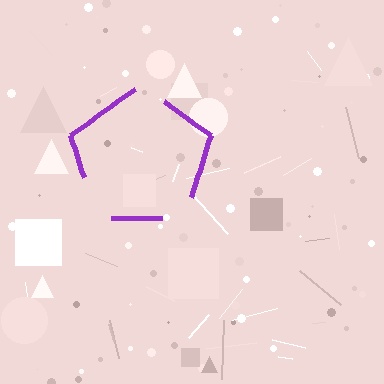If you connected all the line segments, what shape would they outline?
They would outline a pentagon.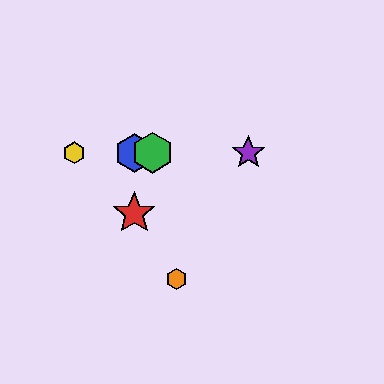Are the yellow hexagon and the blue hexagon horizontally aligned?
Yes, both are at y≈153.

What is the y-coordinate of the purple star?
The purple star is at y≈153.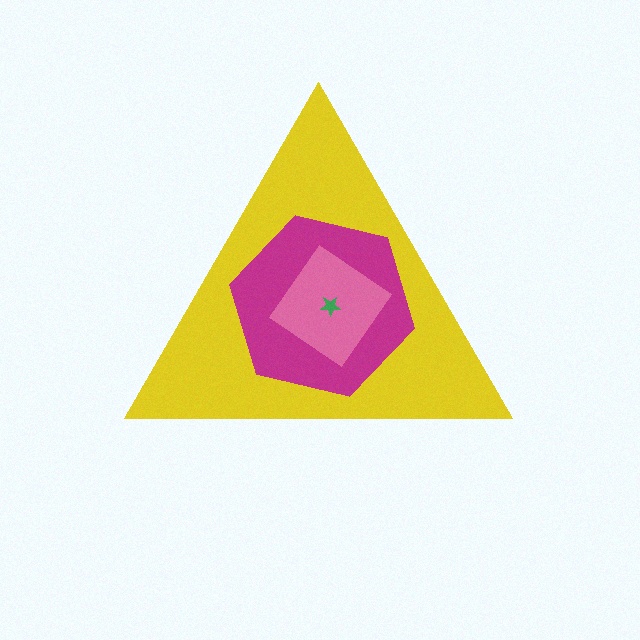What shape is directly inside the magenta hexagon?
The pink diamond.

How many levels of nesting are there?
4.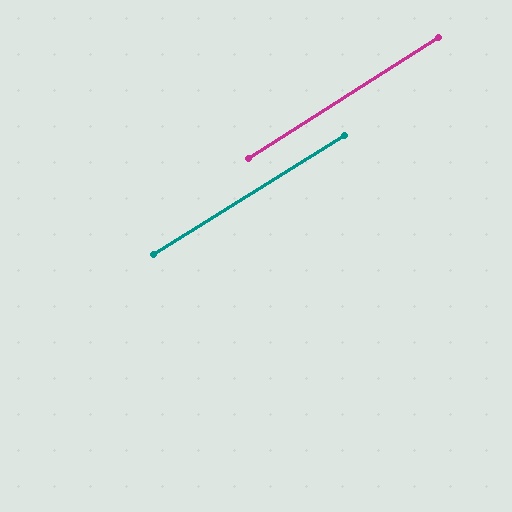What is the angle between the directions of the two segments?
Approximately 1 degree.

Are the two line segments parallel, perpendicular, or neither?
Parallel — their directions differ by only 0.9°.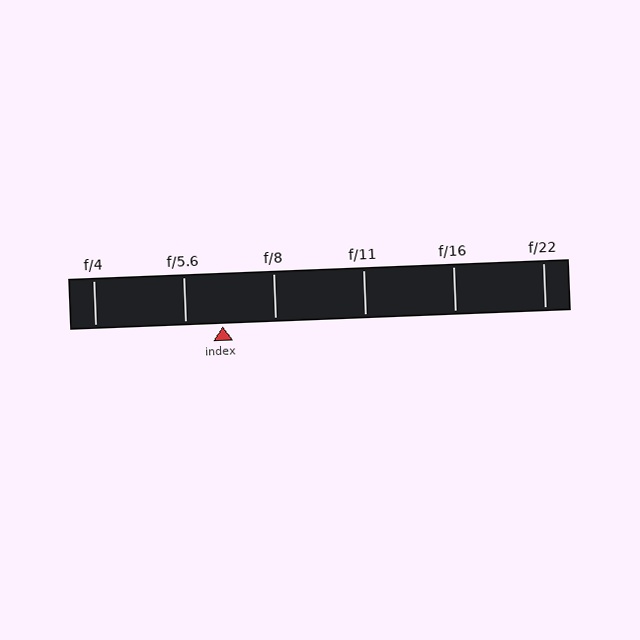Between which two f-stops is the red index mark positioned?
The index mark is between f/5.6 and f/8.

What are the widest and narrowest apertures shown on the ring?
The widest aperture shown is f/4 and the narrowest is f/22.